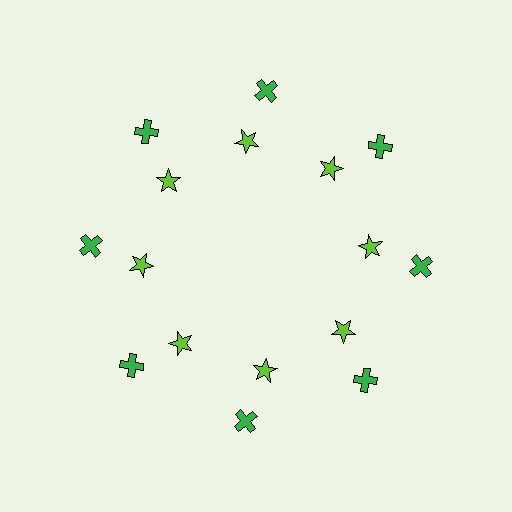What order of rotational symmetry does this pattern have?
This pattern has 8-fold rotational symmetry.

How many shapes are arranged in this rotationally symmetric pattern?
There are 16 shapes, arranged in 8 groups of 2.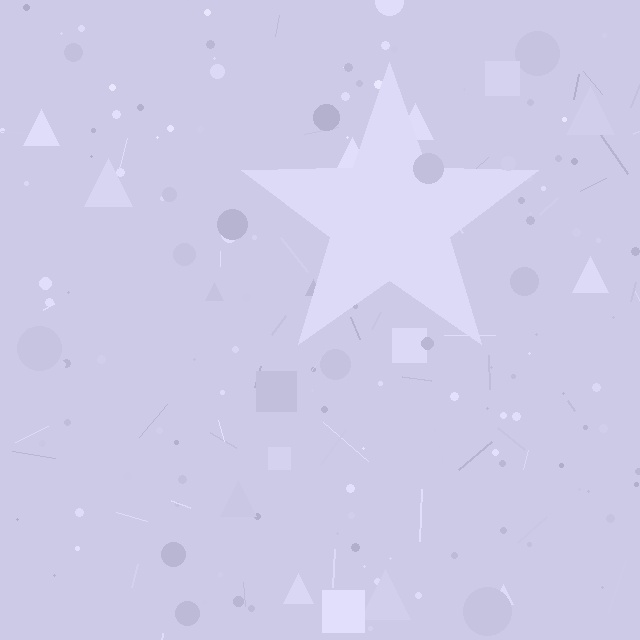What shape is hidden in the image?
A star is hidden in the image.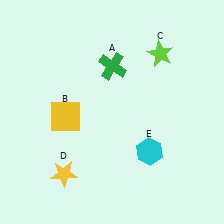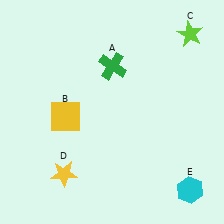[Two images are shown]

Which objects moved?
The objects that moved are: the lime star (C), the cyan hexagon (E).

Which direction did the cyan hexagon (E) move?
The cyan hexagon (E) moved right.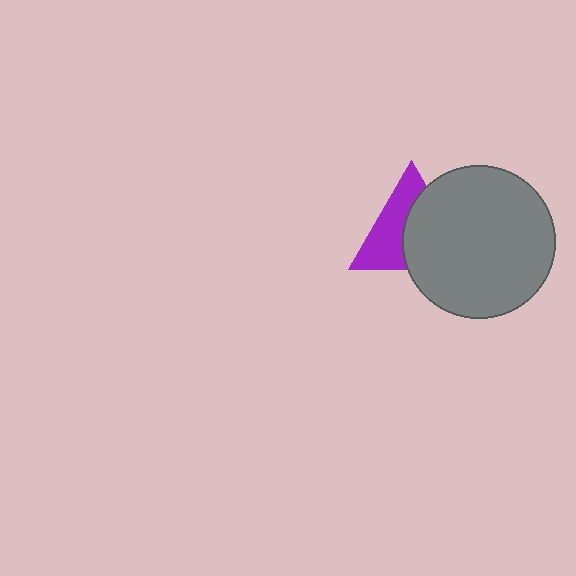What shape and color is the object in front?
The object in front is a gray circle.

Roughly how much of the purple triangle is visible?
About half of it is visible (roughly 48%).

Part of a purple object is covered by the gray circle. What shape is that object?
It is a triangle.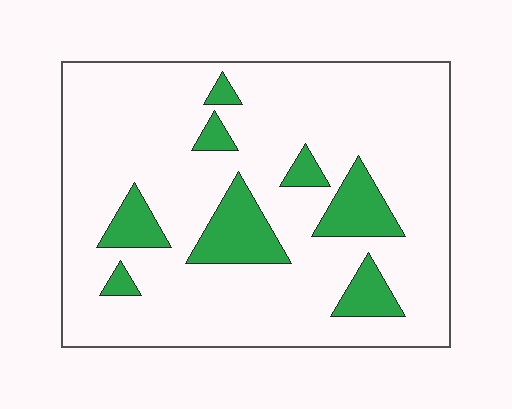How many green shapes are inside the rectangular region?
8.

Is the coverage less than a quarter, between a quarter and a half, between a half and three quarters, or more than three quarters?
Less than a quarter.